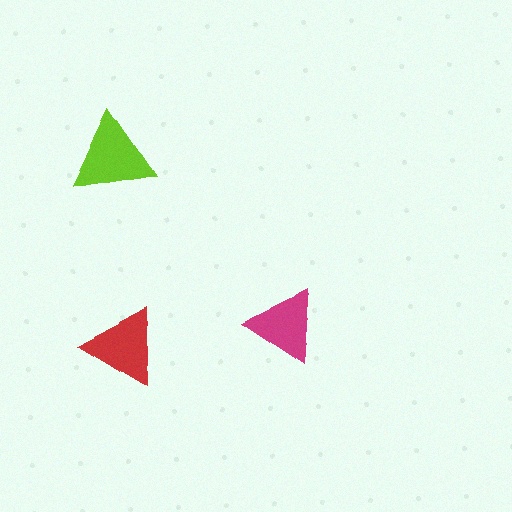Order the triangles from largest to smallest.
the lime one, the red one, the magenta one.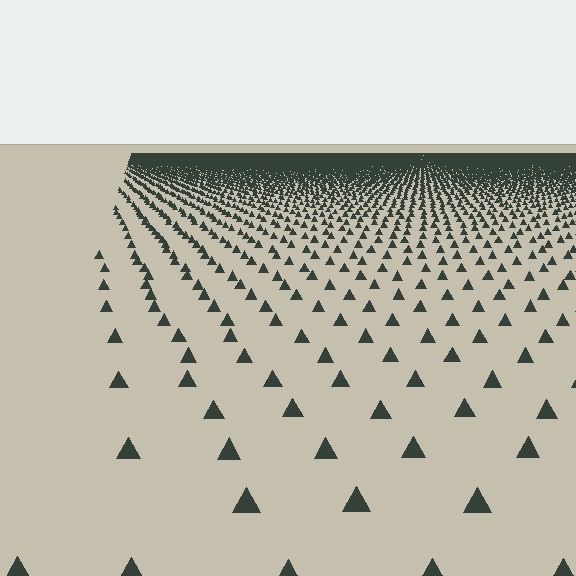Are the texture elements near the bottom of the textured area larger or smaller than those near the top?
Larger. Near the bottom, elements are closer to the viewer and appear at a bigger on-screen size.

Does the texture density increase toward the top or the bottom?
Density increases toward the top.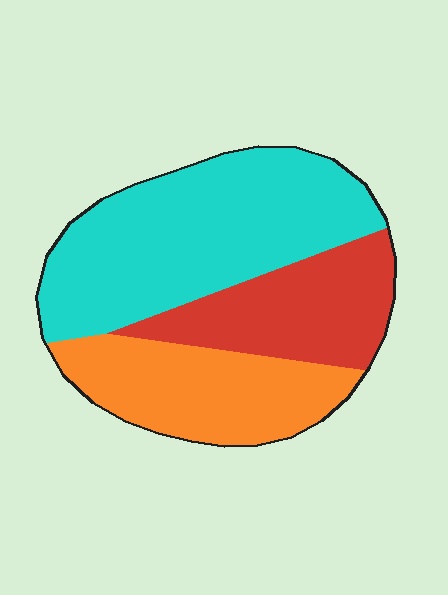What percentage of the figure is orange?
Orange takes up about one quarter (1/4) of the figure.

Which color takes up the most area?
Cyan, at roughly 50%.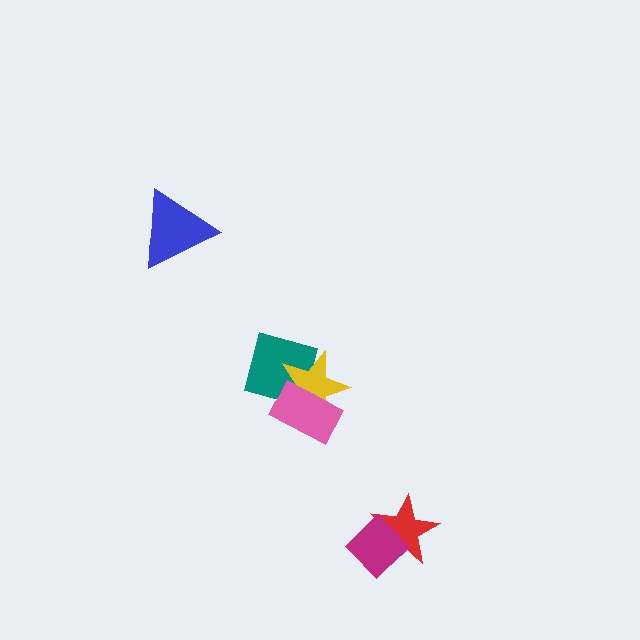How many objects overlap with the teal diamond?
2 objects overlap with the teal diamond.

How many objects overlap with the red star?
1 object overlaps with the red star.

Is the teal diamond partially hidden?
Yes, it is partially covered by another shape.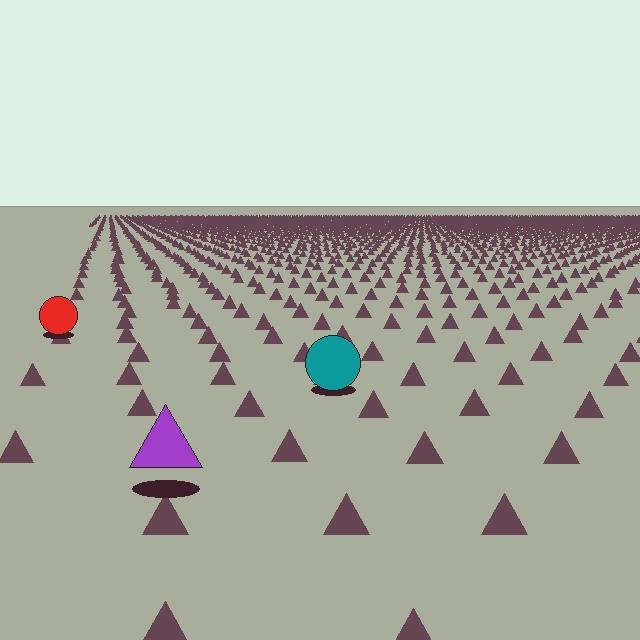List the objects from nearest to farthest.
From nearest to farthest: the purple triangle, the teal circle, the red circle.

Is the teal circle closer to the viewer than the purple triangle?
No. The purple triangle is closer — you can tell from the texture gradient: the ground texture is coarser near it.